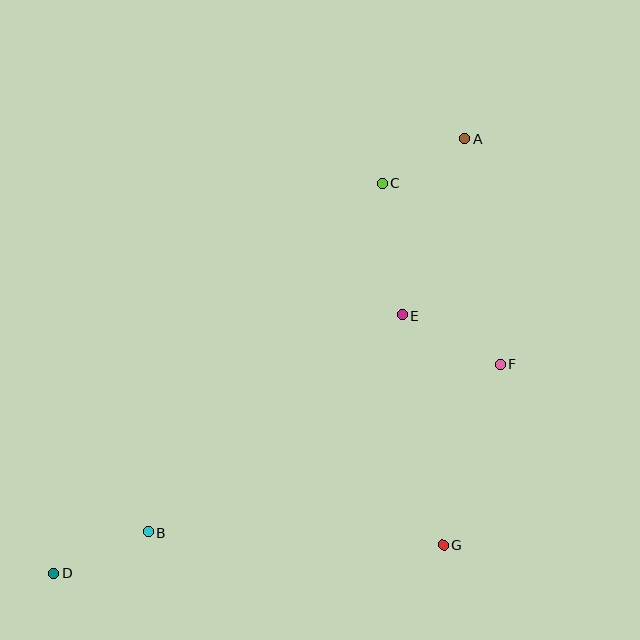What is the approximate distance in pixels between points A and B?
The distance between A and B is approximately 505 pixels.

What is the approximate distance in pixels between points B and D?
The distance between B and D is approximately 103 pixels.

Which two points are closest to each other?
Points A and C are closest to each other.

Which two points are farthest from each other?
Points A and D are farthest from each other.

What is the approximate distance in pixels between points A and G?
The distance between A and G is approximately 406 pixels.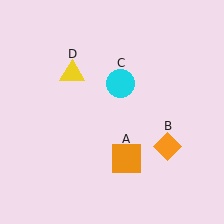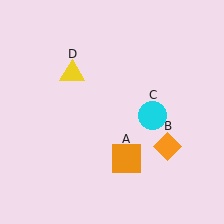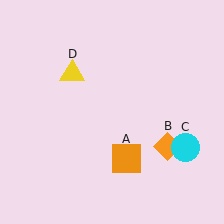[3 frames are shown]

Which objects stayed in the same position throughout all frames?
Orange square (object A) and orange diamond (object B) and yellow triangle (object D) remained stationary.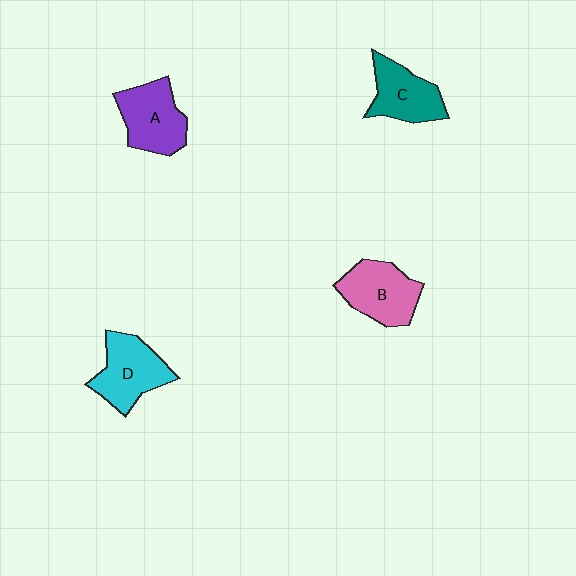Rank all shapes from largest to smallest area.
From largest to smallest: D (cyan), B (pink), A (purple), C (teal).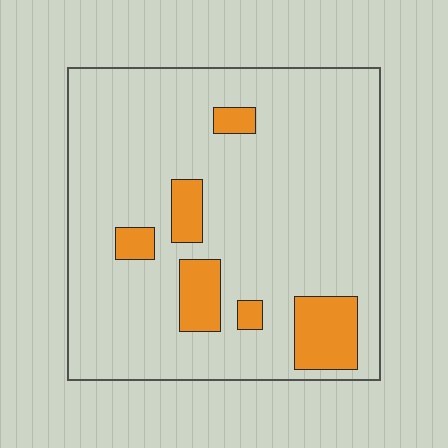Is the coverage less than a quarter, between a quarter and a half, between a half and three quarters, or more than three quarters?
Less than a quarter.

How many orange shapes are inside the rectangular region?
6.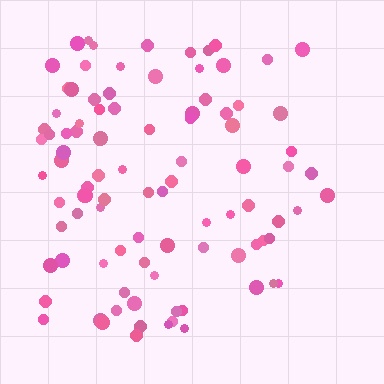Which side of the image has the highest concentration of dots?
The left.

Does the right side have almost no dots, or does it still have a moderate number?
Still a moderate number, just noticeably fewer than the left.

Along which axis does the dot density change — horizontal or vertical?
Horizontal.